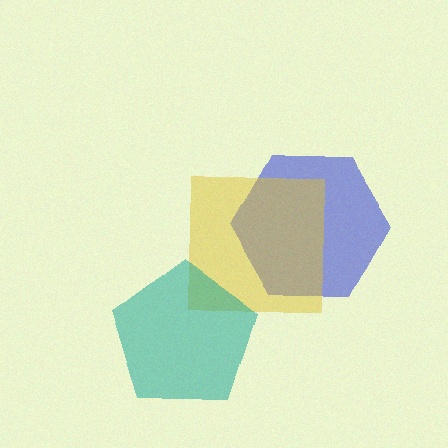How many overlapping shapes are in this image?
There are 3 overlapping shapes in the image.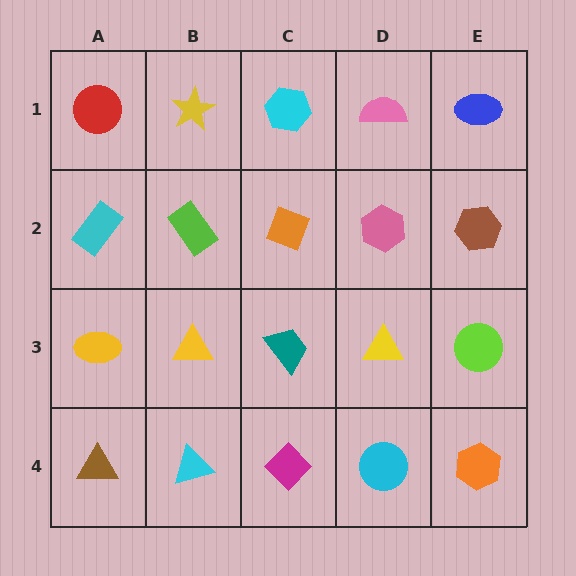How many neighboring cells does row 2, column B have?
4.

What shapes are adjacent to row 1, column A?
A cyan rectangle (row 2, column A), a yellow star (row 1, column B).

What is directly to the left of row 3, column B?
A yellow ellipse.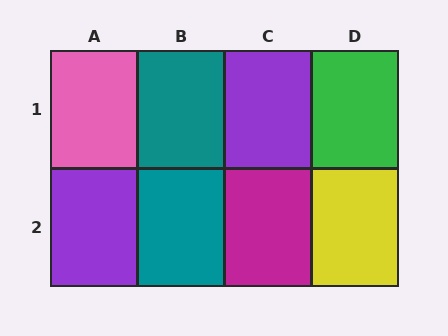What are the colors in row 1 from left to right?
Pink, teal, purple, green.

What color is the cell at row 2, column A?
Purple.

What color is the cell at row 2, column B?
Teal.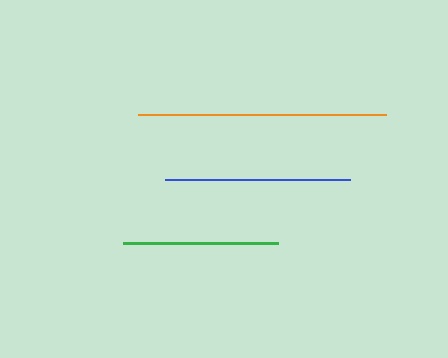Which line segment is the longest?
The orange line is the longest at approximately 248 pixels.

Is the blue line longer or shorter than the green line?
The blue line is longer than the green line.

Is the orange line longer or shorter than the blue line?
The orange line is longer than the blue line.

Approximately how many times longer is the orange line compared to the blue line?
The orange line is approximately 1.3 times the length of the blue line.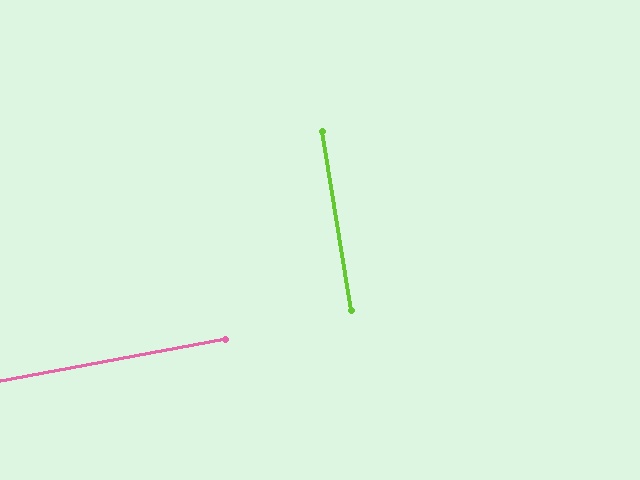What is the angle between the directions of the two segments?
Approximately 89 degrees.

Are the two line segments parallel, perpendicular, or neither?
Perpendicular — they meet at approximately 89°.